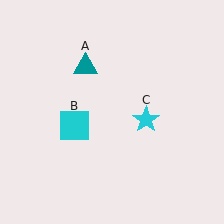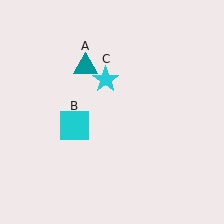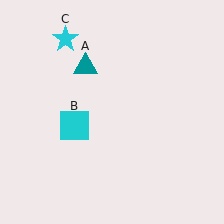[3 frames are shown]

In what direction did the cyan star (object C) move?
The cyan star (object C) moved up and to the left.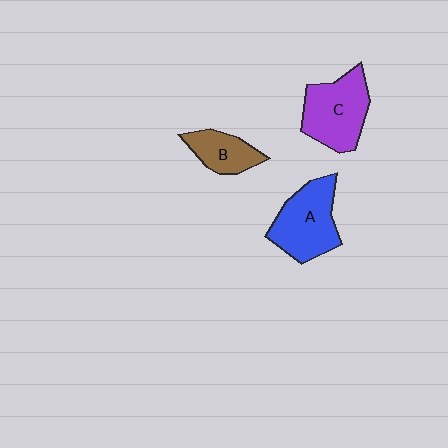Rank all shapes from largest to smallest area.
From largest to smallest: C (purple), A (blue), B (brown).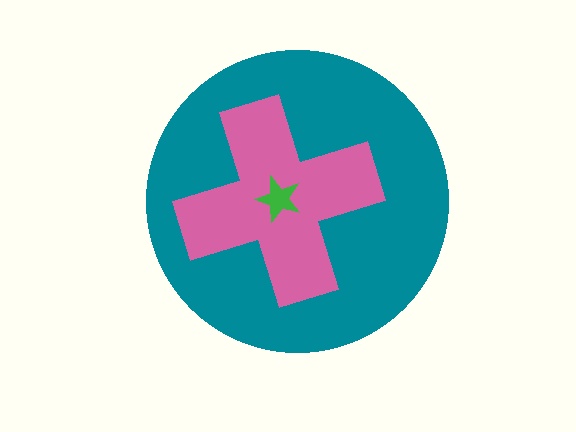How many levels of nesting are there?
3.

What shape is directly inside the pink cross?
The green star.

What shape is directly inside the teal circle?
The pink cross.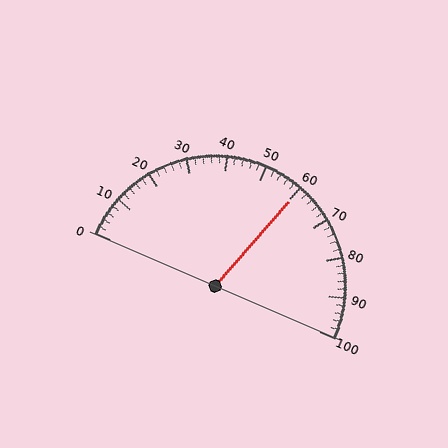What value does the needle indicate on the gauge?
The needle indicates approximately 60.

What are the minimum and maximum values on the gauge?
The gauge ranges from 0 to 100.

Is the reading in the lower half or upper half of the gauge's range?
The reading is in the upper half of the range (0 to 100).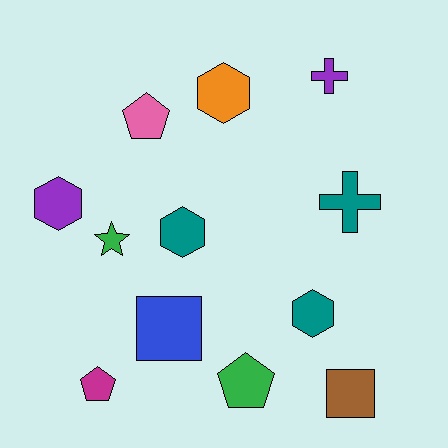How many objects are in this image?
There are 12 objects.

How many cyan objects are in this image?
There are no cyan objects.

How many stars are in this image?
There is 1 star.